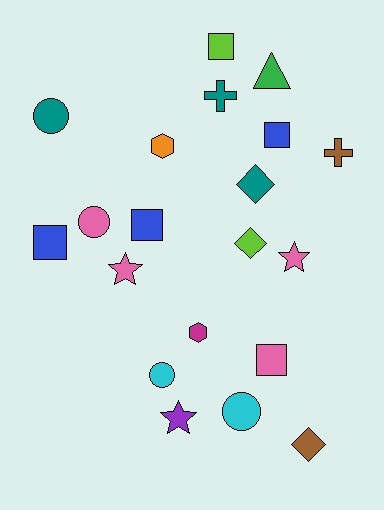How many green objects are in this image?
There is 1 green object.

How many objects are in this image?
There are 20 objects.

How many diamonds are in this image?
There are 3 diamonds.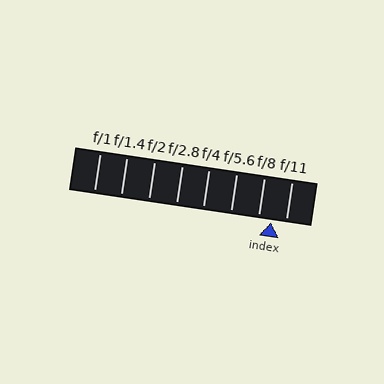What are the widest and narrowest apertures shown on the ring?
The widest aperture shown is f/1 and the narrowest is f/11.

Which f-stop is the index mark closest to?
The index mark is closest to f/8.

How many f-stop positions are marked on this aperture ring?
There are 8 f-stop positions marked.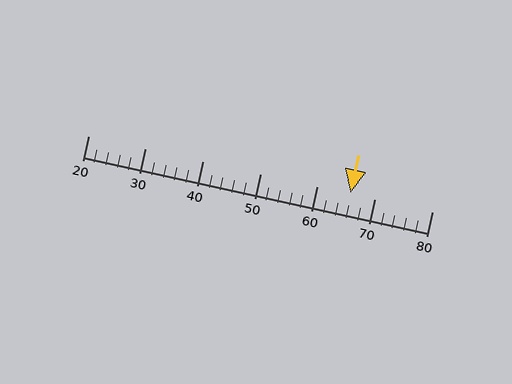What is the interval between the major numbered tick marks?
The major tick marks are spaced 10 units apart.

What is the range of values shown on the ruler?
The ruler shows values from 20 to 80.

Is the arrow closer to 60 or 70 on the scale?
The arrow is closer to 70.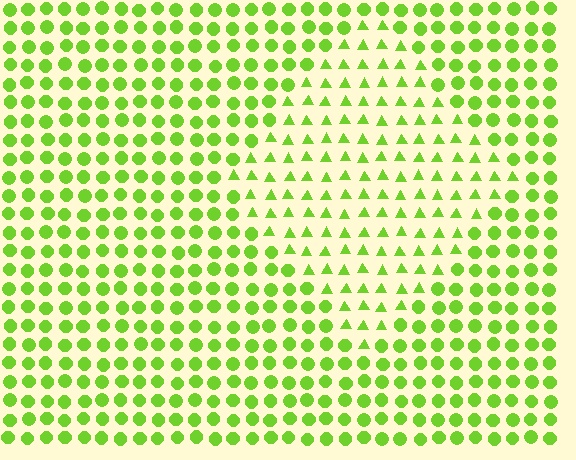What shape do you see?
I see a diamond.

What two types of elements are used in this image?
The image uses triangles inside the diamond region and circles outside it.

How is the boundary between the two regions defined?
The boundary is defined by a change in element shape: triangles inside vs. circles outside. All elements share the same color and spacing.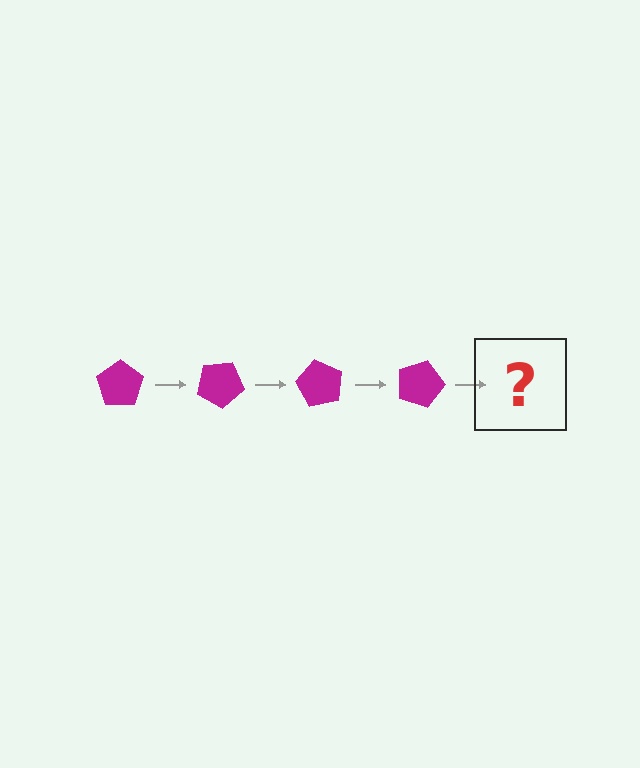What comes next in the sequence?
The next element should be a magenta pentagon rotated 120 degrees.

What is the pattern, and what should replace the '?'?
The pattern is that the pentagon rotates 30 degrees each step. The '?' should be a magenta pentagon rotated 120 degrees.